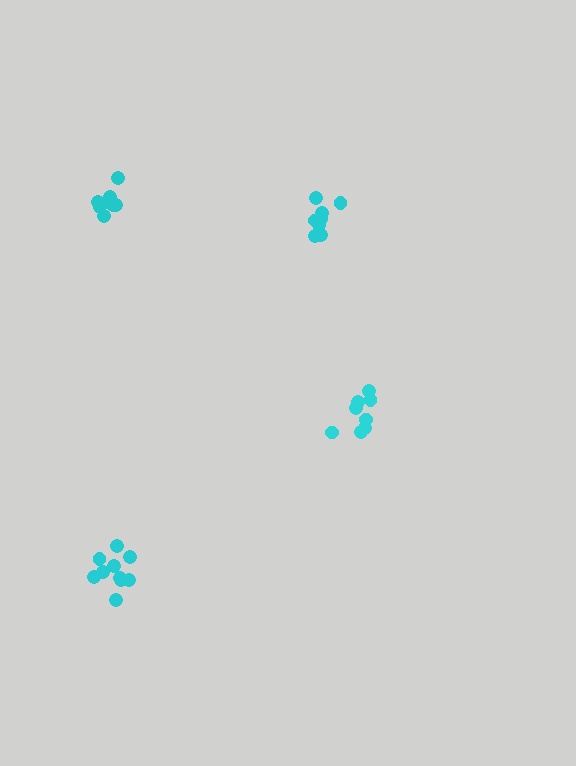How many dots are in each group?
Group 1: 9 dots, Group 2: 8 dots, Group 3: 10 dots, Group 4: 8 dots (35 total).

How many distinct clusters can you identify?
There are 4 distinct clusters.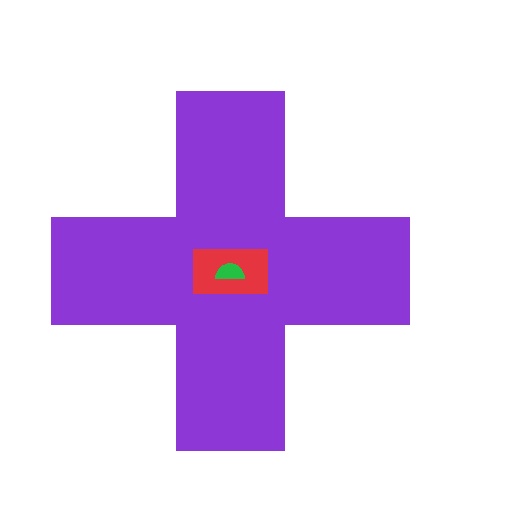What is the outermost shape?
The purple cross.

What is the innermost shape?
The green semicircle.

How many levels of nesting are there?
3.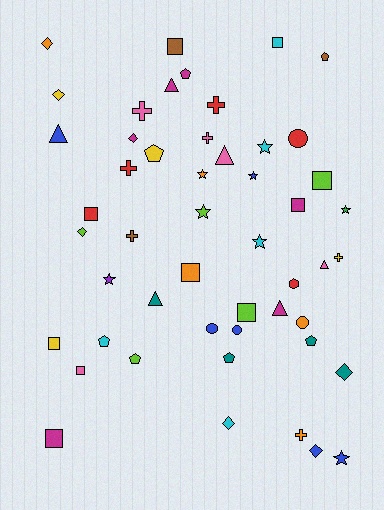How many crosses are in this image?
There are 7 crosses.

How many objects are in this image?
There are 50 objects.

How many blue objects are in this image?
There are 6 blue objects.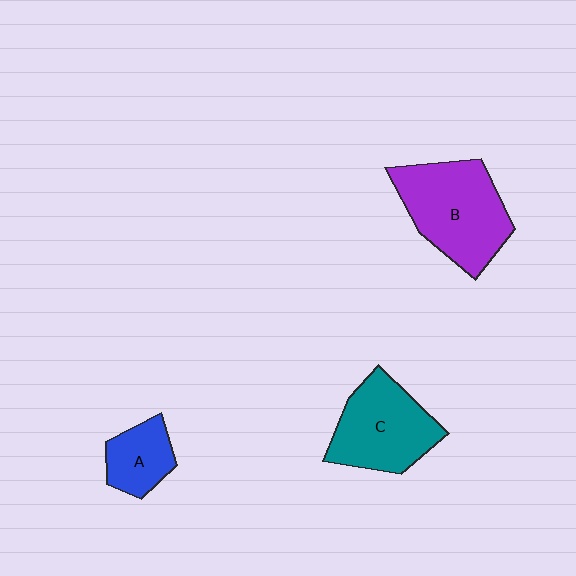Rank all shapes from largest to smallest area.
From largest to smallest: B (purple), C (teal), A (blue).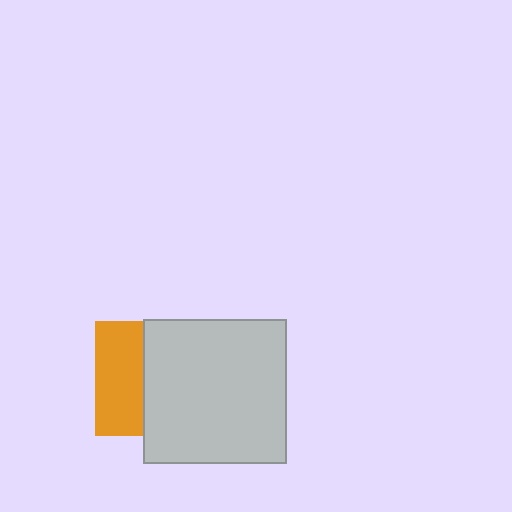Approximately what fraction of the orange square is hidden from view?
Roughly 58% of the orange square is hidden behind the light gray square.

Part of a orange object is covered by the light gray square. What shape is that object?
It is a square.